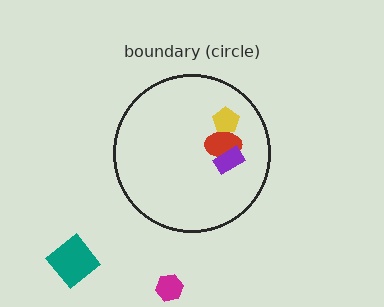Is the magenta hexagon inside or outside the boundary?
Outside.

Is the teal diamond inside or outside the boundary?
Outside.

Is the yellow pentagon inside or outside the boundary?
Inside.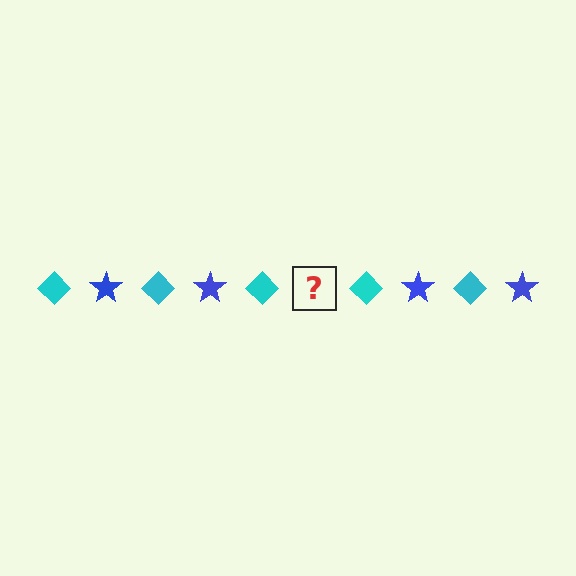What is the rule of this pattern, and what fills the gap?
The rule is that the pattern alternates between cyan diamond and blue star. The gap should be filled with a blue star.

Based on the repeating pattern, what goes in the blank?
The blank should be a blue star.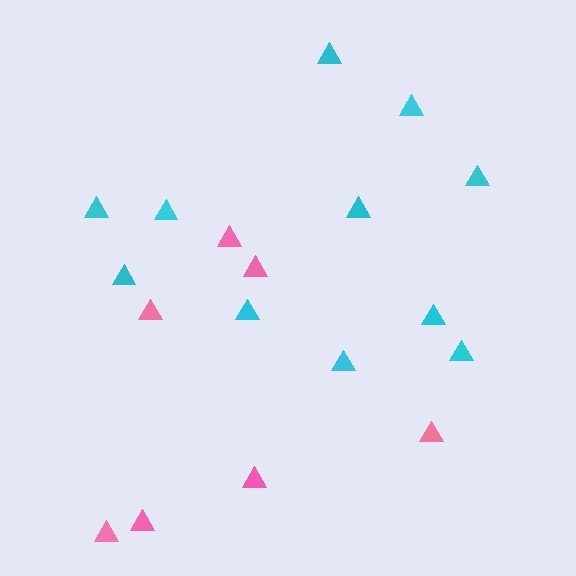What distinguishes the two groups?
There are 2 groups: one group of pink triangles (7) and one group of cyan triangles (11).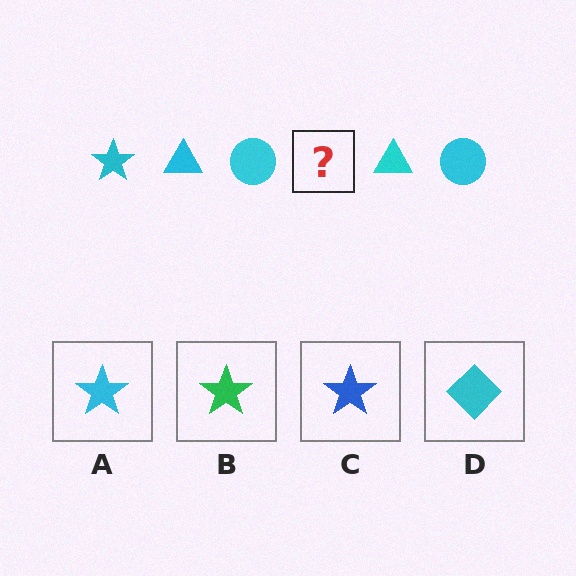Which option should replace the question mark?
Option A.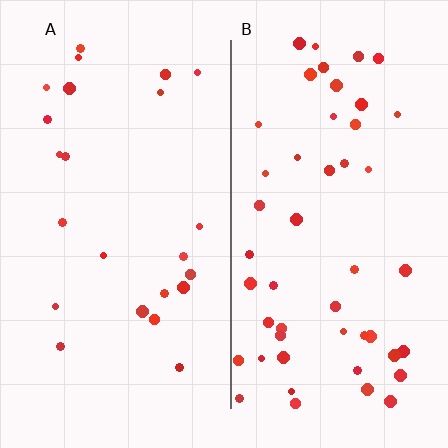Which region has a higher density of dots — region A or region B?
B (the right).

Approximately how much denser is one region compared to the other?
Approximately 2.1× — region B over region A.